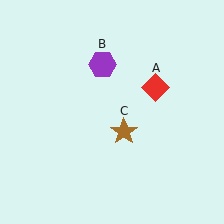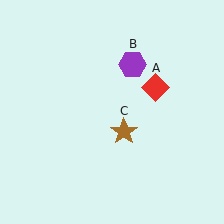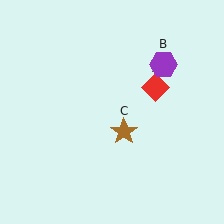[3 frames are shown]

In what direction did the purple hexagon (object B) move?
The purple hexagon (object B) moved right.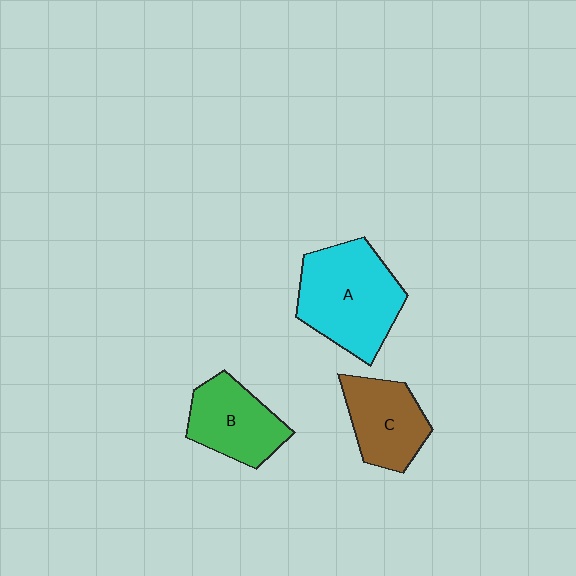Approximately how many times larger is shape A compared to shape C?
Approximately 1.5 times.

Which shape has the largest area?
Shape A (cyan).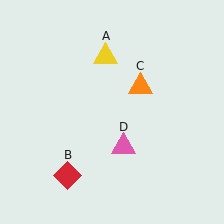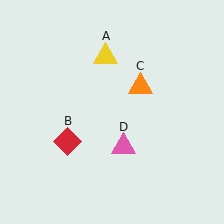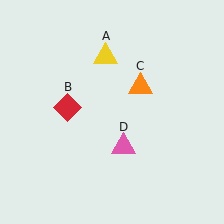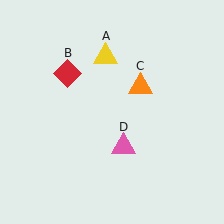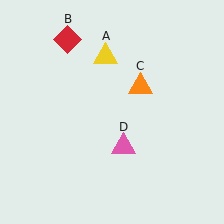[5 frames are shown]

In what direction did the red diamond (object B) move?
The red diamond (object B) moved up.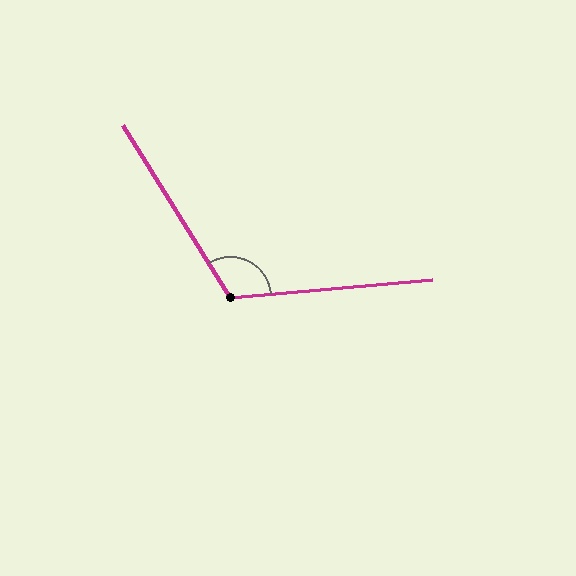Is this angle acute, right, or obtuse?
It is obtuse.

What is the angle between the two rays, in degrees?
Approximately 117 degrees.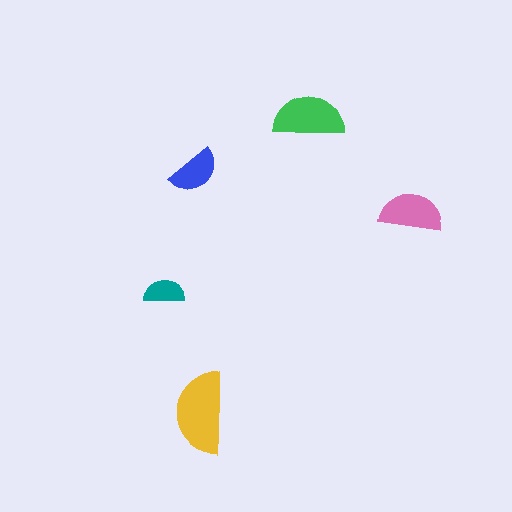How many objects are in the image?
There are 5 objects in the image.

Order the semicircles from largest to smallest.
the yellow one, the green one, the pink one, the blue one, the teal one.